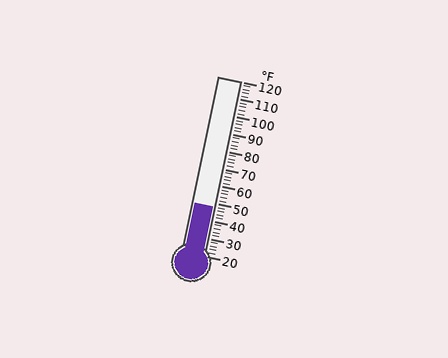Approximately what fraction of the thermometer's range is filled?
The thermometer is filled to approximately 30% of its range.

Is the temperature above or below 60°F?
The temperature is below 60°F.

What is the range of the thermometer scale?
The thermometer scale ranges from 20°F to 120°F.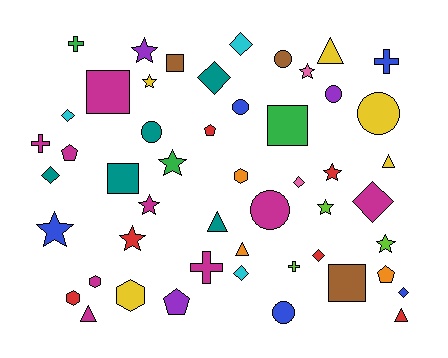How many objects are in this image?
There are 50 objects.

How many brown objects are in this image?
There are 3 brown objects.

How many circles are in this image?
There are 7 circles.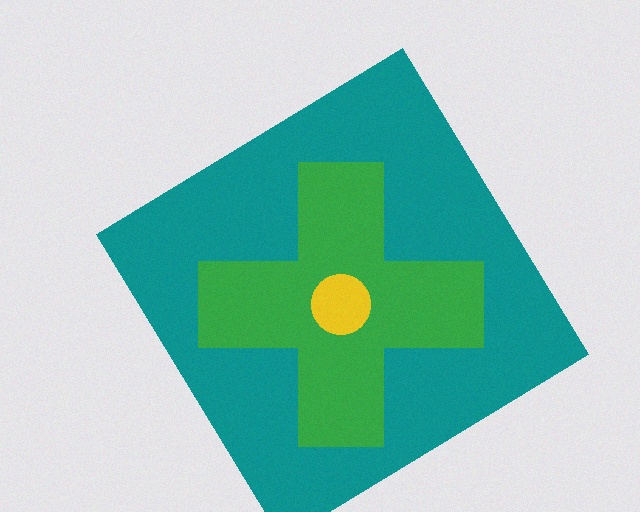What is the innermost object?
The yellow circle.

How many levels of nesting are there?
3.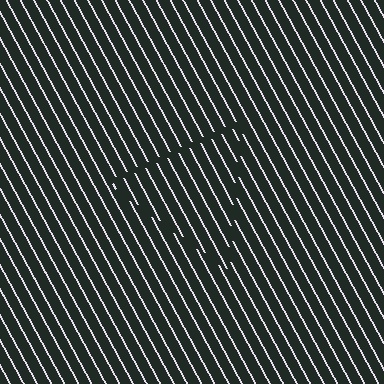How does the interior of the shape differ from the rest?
The interior of the shape contains the same grating, shifted by half a period — the contour is defined by the phase discontinuity where line-ends from the inner and outer gratings abut.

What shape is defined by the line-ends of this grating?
An illusory triangle. The interior of the shape contains the same grating, shifted by half a period — the contour is defined by the phase discontinuity where line-ends from the inner and outer gratings abut.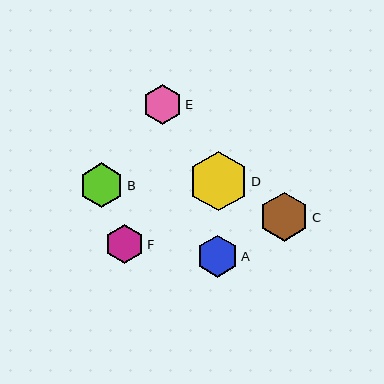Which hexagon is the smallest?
Hexagon F is the smallest with a size of approximately 39 pixels.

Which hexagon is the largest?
Hexagon D is the largest with a size of approximately 59 pixels.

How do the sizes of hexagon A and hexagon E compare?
Hexagon A and hexagon E are approximately the same size.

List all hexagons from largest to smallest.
From largest to smallest: D, C, B, A, E, F.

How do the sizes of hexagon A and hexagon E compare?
Hexagon A and hexagon E are approximately the same size.